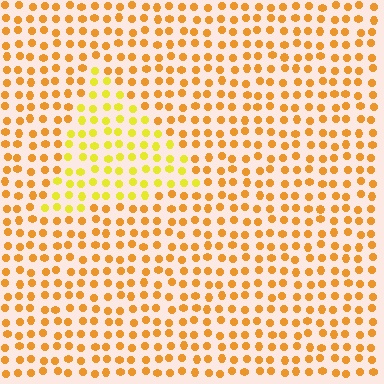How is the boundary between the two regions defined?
The boundary is defined purely by a slight shift in hue (about 28 degrees). Spacing, size, and orientation are identical on both sides.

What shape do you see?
I see a triangle.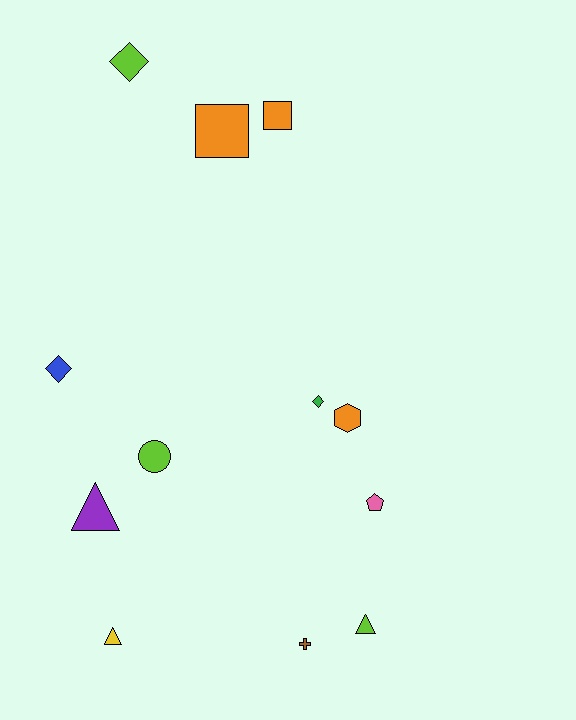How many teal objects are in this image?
There are no teal objects.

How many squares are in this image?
There are 2 squares.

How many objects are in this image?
There are 12 objects.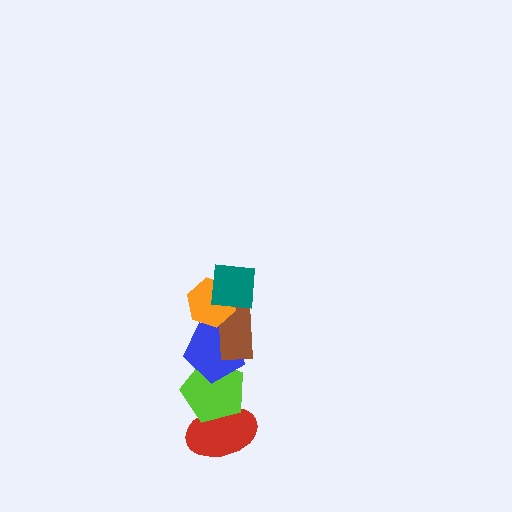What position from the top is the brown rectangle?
The brown rectangle is 3rd from the top.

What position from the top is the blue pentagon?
The blue pentagon is 4th from the top.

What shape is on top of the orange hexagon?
The teal square is on top of the orange hexagon.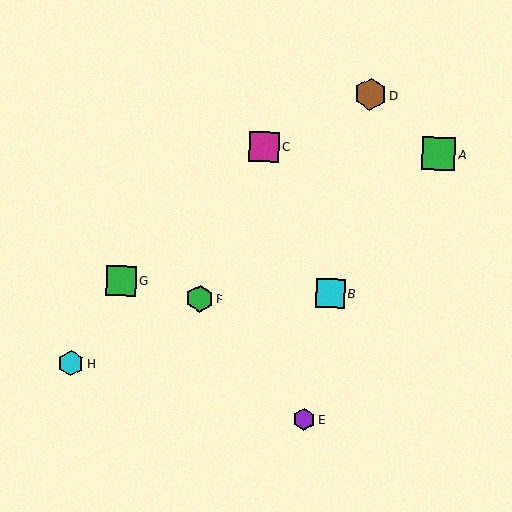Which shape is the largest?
The green square (labeled A) is the largest.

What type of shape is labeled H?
Shape H is a cyan hexagon.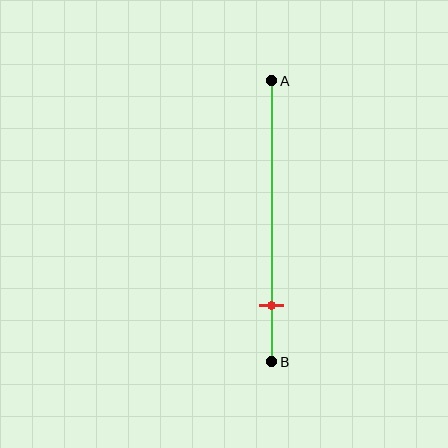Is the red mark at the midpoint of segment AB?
No, the mark is at about 80% from A, not at the 50% midpoint.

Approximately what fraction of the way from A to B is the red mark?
The red mark is approximately 80% of the way from A to B.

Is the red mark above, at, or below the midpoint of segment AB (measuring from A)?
The red mark is below the midpoint of segment AB.